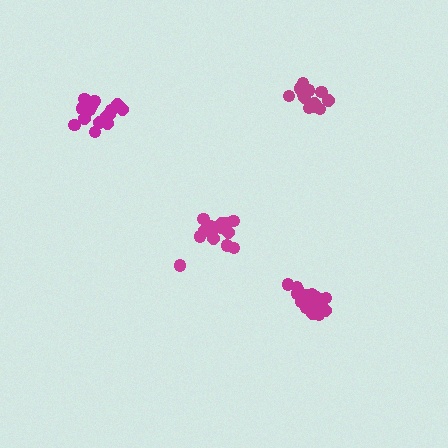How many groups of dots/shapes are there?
There are 4 groups.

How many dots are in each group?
Group 1: 17 dots, Group 2: 14 dots, Group 3: 19 dots, Group 4: 15 dots (65 total).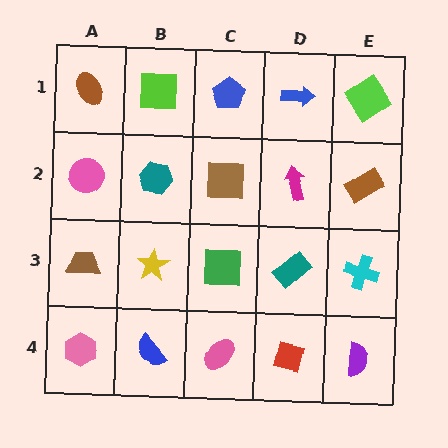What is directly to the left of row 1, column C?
A lime square.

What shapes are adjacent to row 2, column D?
A blue arrow (row 1, column D), a teal rectangle (row 3, column D), a brown square (row 2, column C), a brown rectangle (row 2, column E).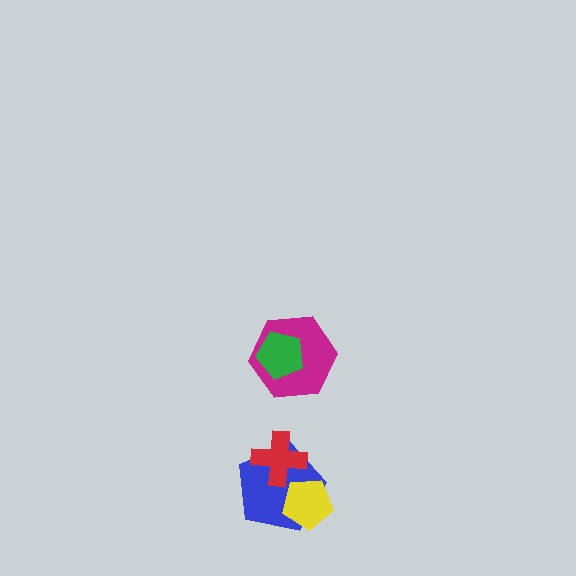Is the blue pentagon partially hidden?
Yes, it is partially covered by another shape.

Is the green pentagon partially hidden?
No, no other shape covers it.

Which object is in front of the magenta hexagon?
The green pentagon is in front of the magenta hexagon.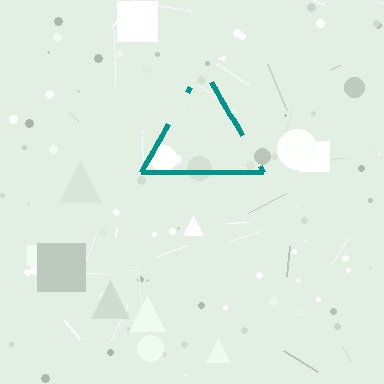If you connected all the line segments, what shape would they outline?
They would outline a triangle.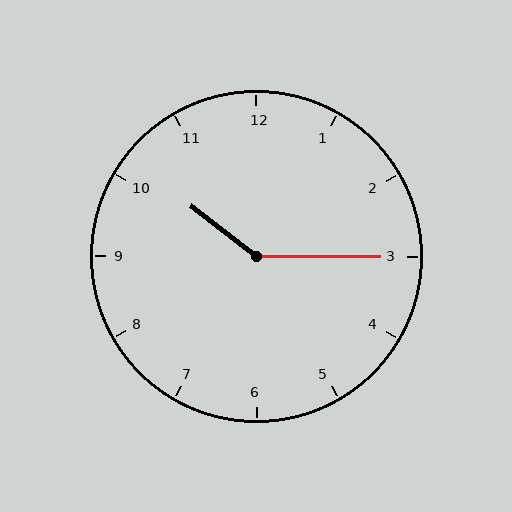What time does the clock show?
10:15.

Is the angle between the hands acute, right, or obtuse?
It is obtuse.